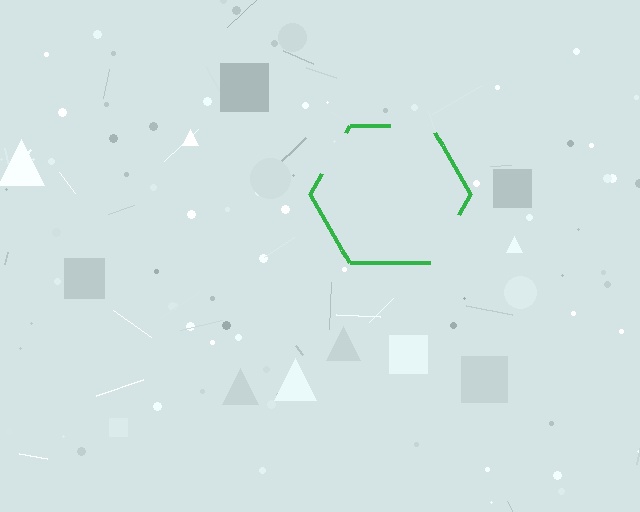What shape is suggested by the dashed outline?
The dashed outline suggests a hexagon.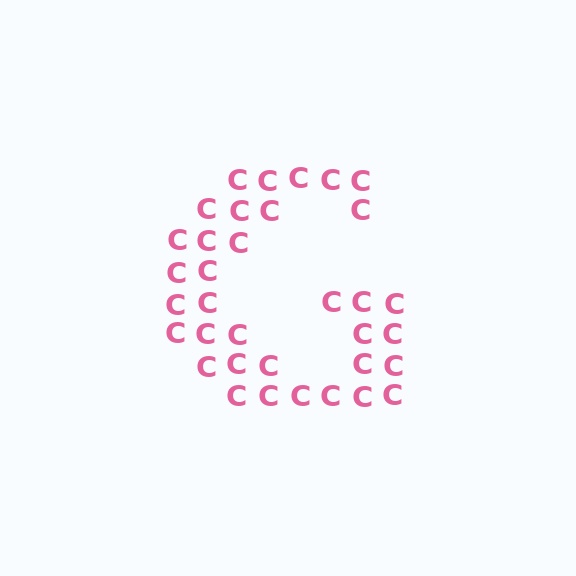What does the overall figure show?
The overall figure shows the letter G.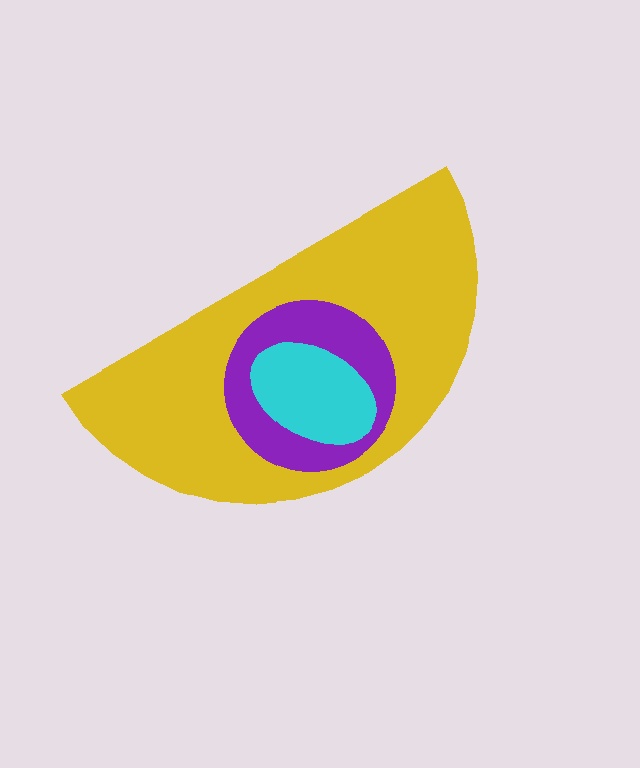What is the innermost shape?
The cyan ellipse.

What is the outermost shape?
The yellow semicircle.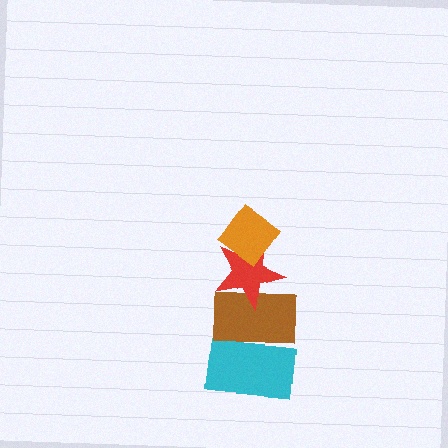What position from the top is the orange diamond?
The orange diamond is 1st from the top.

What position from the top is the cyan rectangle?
The cyan rectangle is 4th from the top.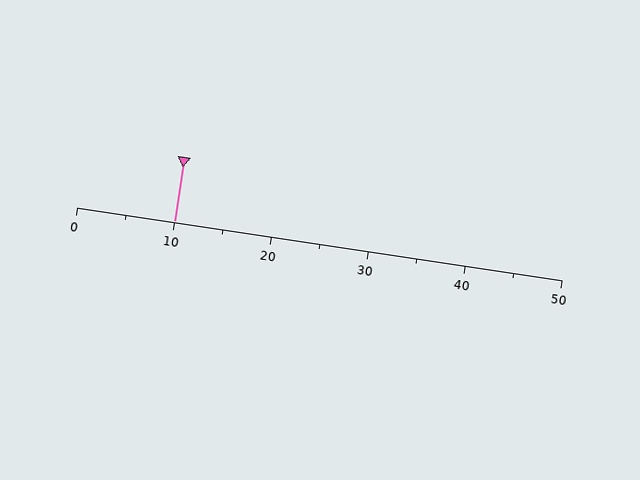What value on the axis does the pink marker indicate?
The marker indicates approximately 10.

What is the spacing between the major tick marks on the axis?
The major ticks are spaced 10 apart.